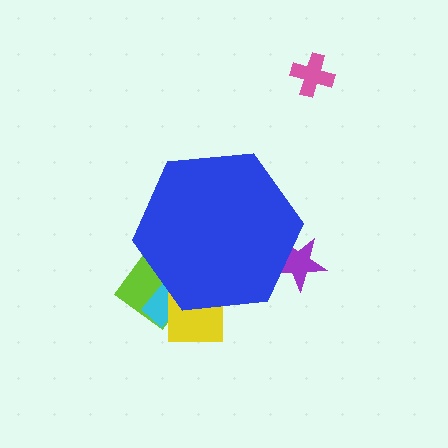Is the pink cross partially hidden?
No, the pink cross is fully visible.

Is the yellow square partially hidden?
Yes, the yellow square is partially hidden behind the blue hexagon.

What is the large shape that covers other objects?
A blue hexagon.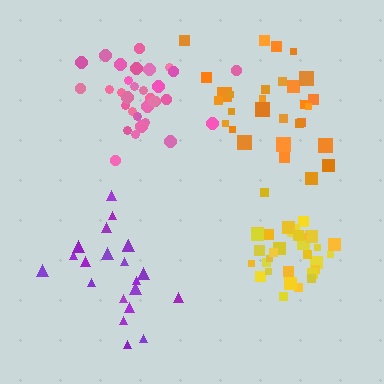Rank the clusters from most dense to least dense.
yellow, pink, orange, purple.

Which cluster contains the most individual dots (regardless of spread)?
Pink (34).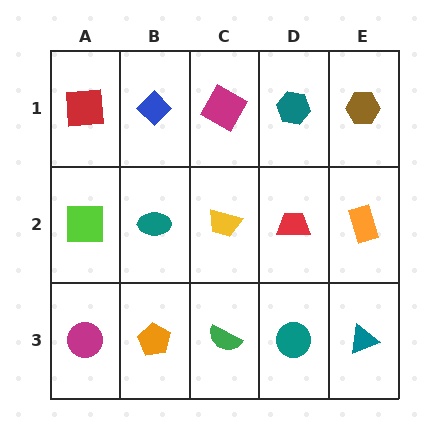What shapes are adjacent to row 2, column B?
A blue diamond (row 1, column B), an orange pentagon (row 3, column B), a lime square (row 2, column A), a yellow trapezoid (row 2, column C).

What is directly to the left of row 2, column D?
A yellow trapezoid.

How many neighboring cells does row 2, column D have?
4.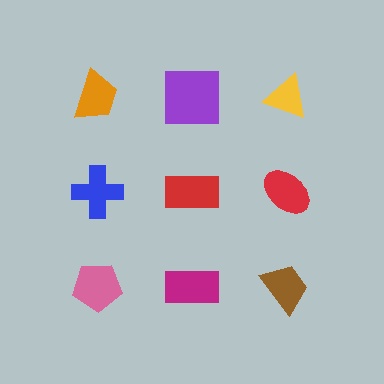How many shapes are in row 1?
3 shapes.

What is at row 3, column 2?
A magenta rectangle.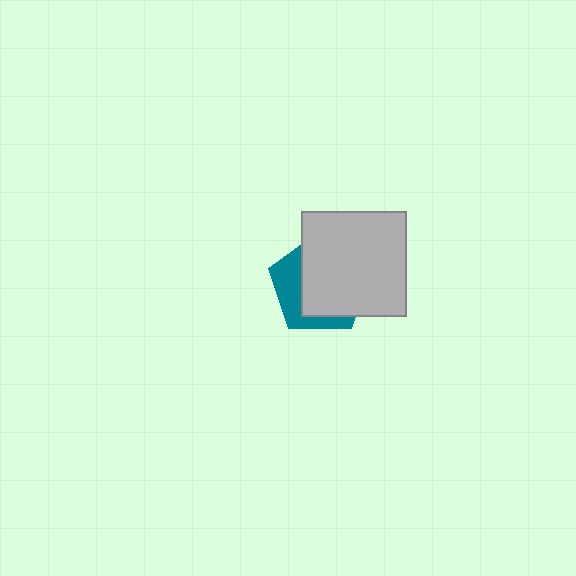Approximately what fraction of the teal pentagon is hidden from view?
Roughly 65% of the teal pentagon is hidden behind the light gray square.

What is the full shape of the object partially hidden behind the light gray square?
The partially hidden object is a teal pentagon.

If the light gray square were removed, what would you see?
You would see the complete teal pentagon.